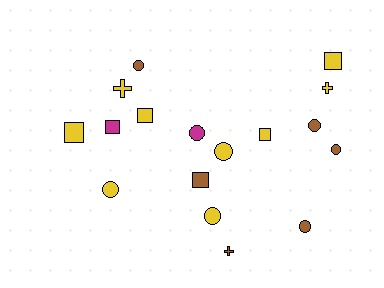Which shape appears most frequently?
Circle, with 8 objects.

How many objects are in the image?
There are 17 objects.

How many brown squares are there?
There is 1 brown square.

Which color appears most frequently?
Yellow, with 9 objects.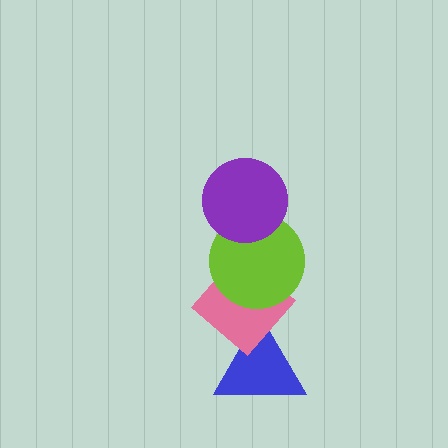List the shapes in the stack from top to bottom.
From top to bottom: the purple circle, the lime circle, the pink diamond, the blue triangle.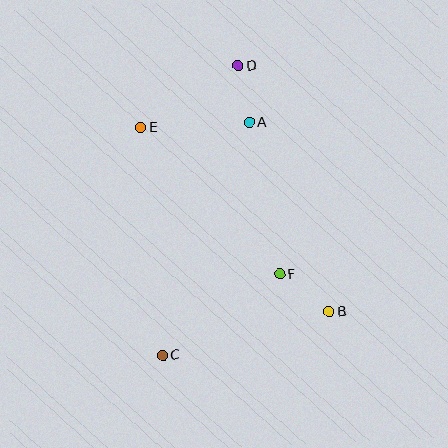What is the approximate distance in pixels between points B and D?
The distance between B and D is approximately 262 pixels.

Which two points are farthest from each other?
Points C and D are farthest from each other.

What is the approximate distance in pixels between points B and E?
The distance between B and E is approximately 263 pixels.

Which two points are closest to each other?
Points A and D are closest to each other.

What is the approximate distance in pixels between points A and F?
The distance between A and F is approximately 154 pixels.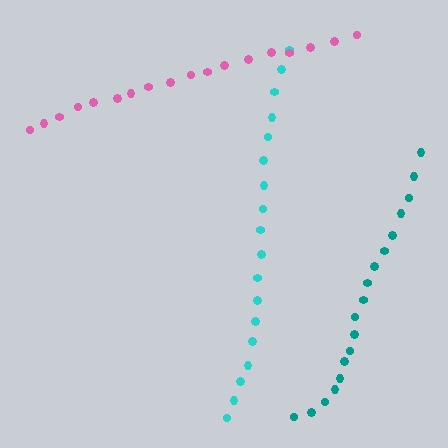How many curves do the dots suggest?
There are 3 distinct paths.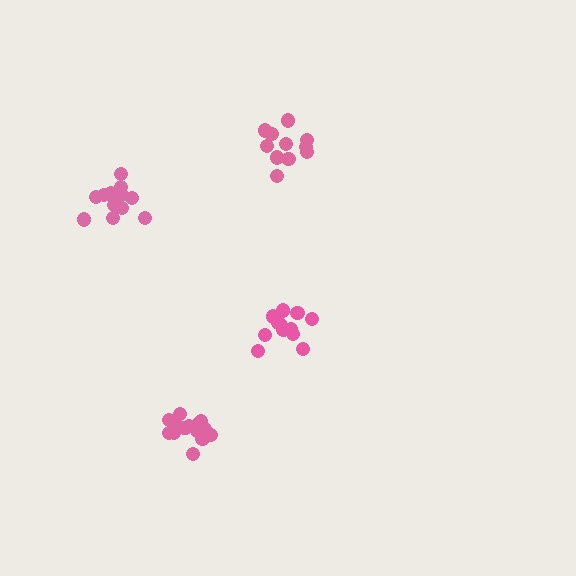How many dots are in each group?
Group 1: 11 dots, Group 2: 15 dots, Group 3: 12 dots, Group 4: 16 dots (54 total).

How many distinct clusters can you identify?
There are 4 distinct clusters.